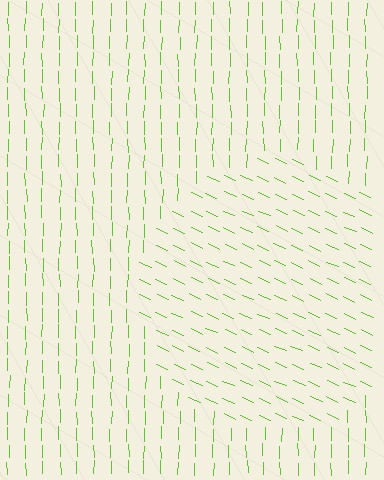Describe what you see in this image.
The image is filled with small lime line segments. A circle region in the image has lines oriented differently from the surrounding lines, creating a visible texture boundary.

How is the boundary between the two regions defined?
The boundary is defined purely by a change in line orientation (approximately 65 degrees difference). All lines are the same color and thickness.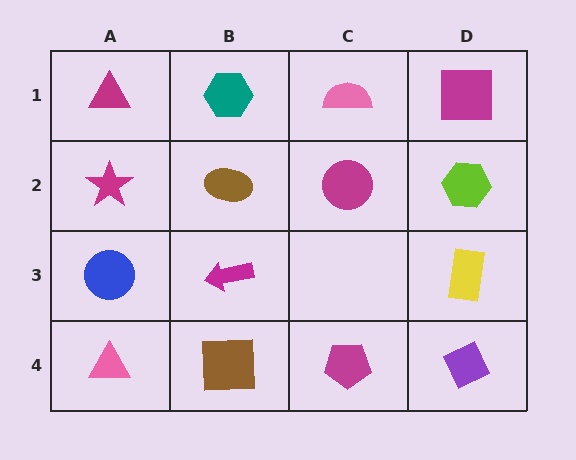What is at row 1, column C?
A pink semicircle.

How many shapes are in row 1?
4 shapes.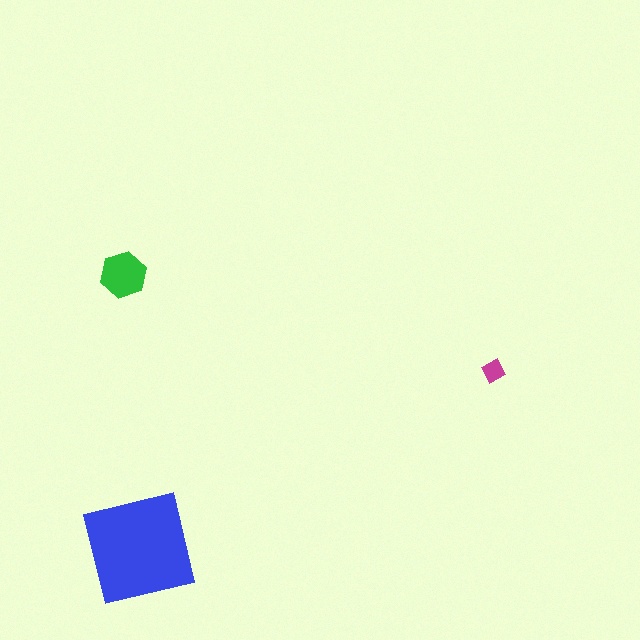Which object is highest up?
The green hexagon is topmost.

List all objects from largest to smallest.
The blue square, the green hexagon, the magenta diamond.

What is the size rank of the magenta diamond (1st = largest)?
3rd.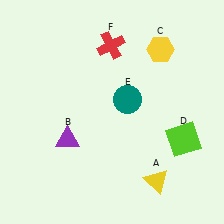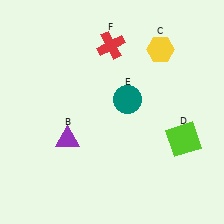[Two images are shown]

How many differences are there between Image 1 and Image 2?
There is 1 difference between the two images.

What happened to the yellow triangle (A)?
The yellow triangle (A) was removed in Image 2. It was in the bottom-right area of Image 1.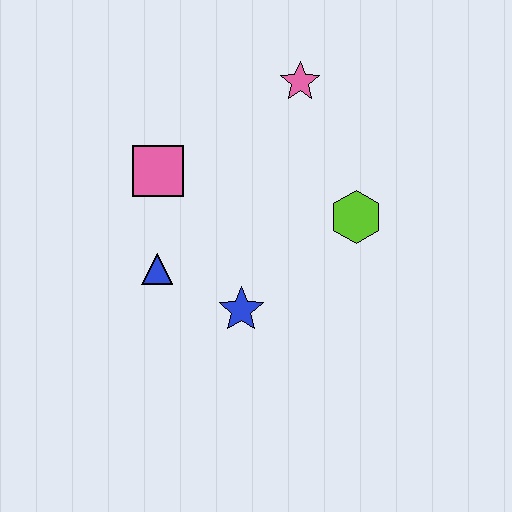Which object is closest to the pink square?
The blue triangle is closest to the pink square.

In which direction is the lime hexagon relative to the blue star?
The lime hexagon is to the right of the blue star.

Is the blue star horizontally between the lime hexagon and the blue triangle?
Yes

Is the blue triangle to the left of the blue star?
Yes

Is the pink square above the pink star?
No